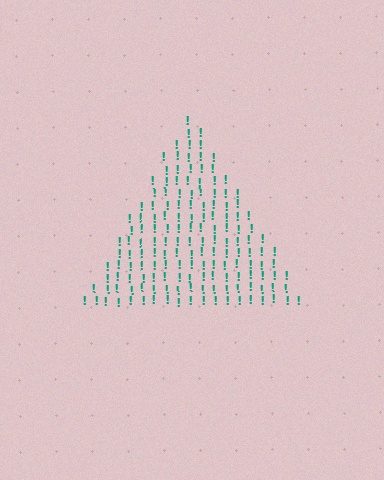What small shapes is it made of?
It is made of small exclamation marks.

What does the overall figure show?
The overall figure shows a triangle.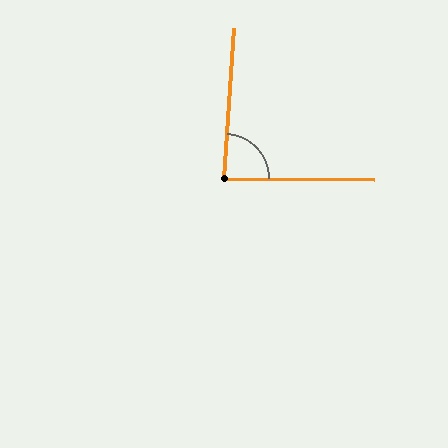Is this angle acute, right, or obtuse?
It is approximately a right angle.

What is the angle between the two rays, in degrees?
Approximately 86 degrees.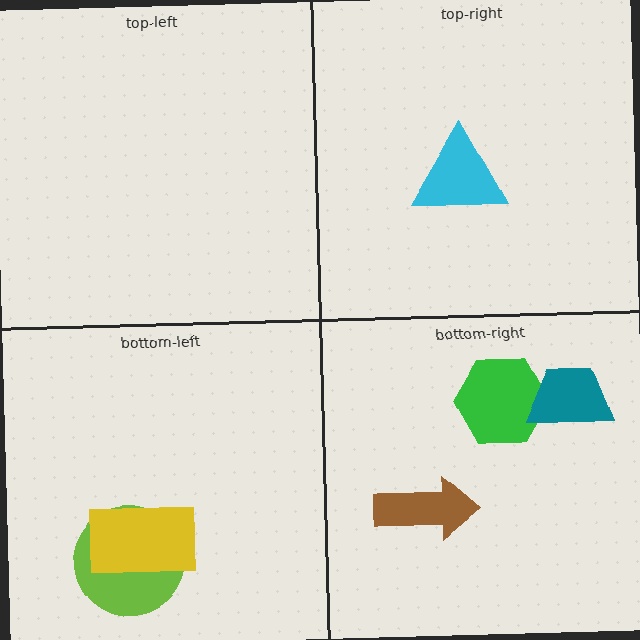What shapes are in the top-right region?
The cyan triangle.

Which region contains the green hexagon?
The bottom-right region.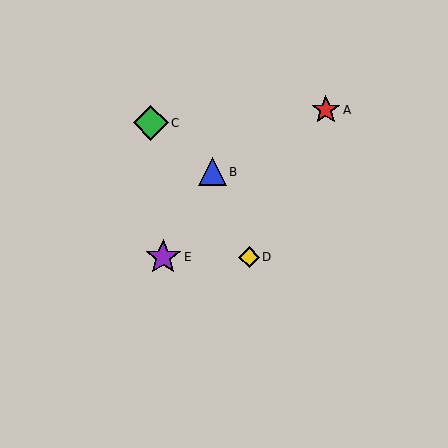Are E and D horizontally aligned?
Yes, both are at y≈257.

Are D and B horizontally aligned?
No, D is at y≈257 and B is at y≈172.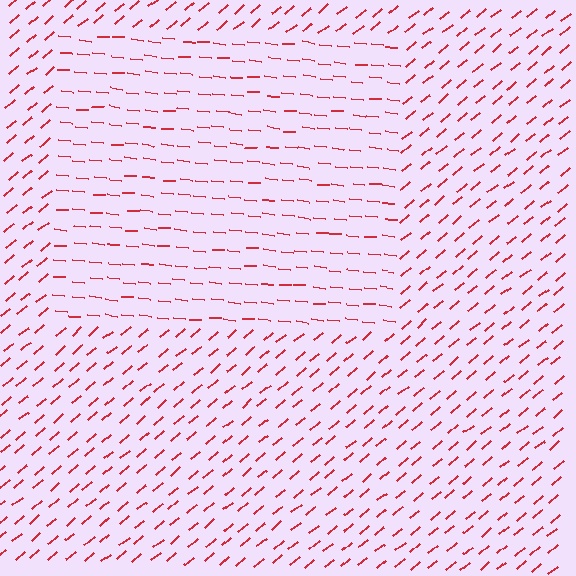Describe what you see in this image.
The image is filled with small red line segments. A rectangle region in the image has lines oriented differently from the surrounding lines, creating a visible texture boundary.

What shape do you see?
I see a rectangle.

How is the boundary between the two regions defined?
The boundary is defined purely by a change in line orientation (approximately 45 degrees difference). All lines are the same color and thickness.